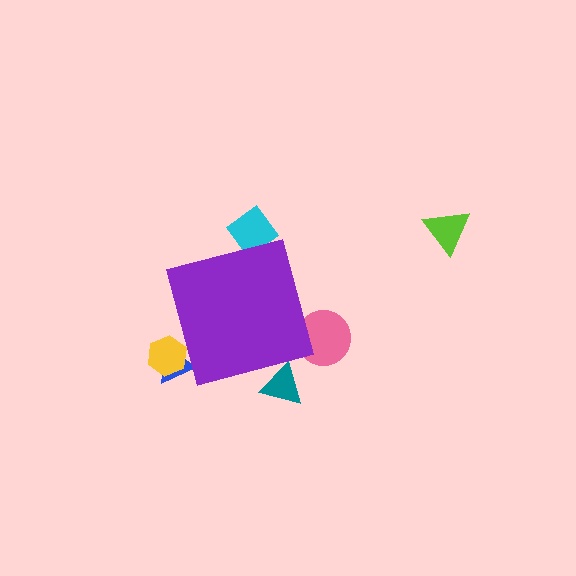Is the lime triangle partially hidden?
No, the lime triangle is fully visible.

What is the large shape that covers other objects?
A purple square.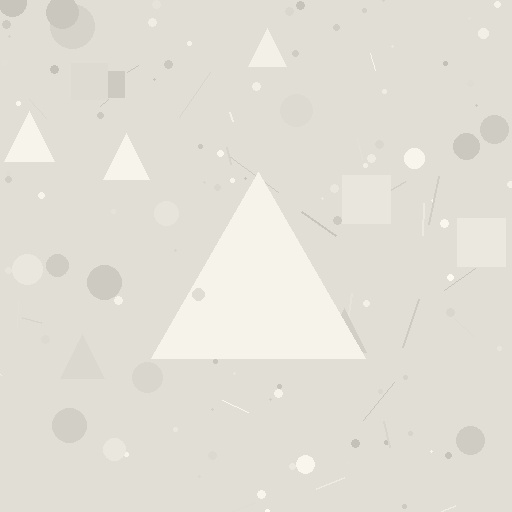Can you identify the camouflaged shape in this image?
The camouflaged shape is a triangle.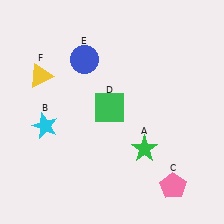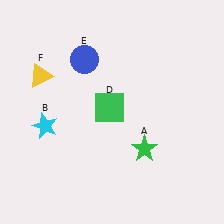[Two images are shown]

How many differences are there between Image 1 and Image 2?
There is 1 difference between the two images.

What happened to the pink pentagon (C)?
The pink pentagon (C) was removed in Image 2. It was in the bottom-right area of Image 1.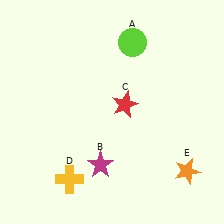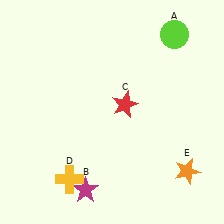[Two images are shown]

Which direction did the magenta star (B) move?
The magenta star (B) moved down.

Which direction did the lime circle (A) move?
The lime circle (A) moved right.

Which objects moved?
The objects that moved are: the lime circle (A), the magenta star (B).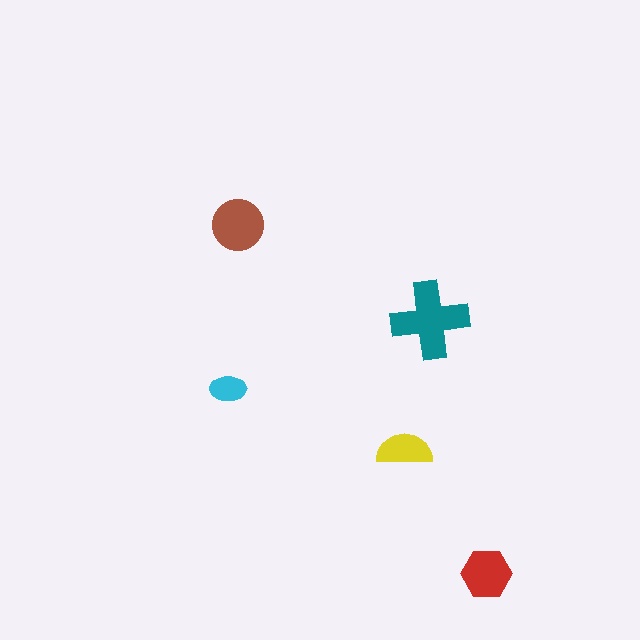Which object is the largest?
The teal cross.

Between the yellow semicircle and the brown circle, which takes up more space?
The brown circle.